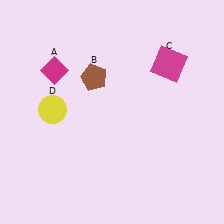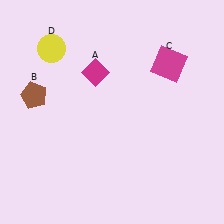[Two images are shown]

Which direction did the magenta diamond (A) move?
The magenta diamond (A) moved right.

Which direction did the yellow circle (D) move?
The yellow circle (D) moved up.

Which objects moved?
The objects that moved are: the magenta diamond (A), the brown pentagon (B), the yellow circle (D).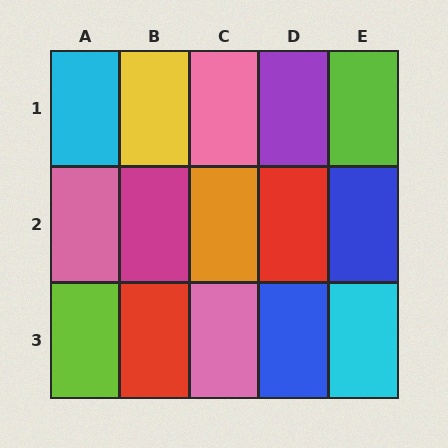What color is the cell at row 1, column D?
Purple.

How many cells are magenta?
1 cell is magenta.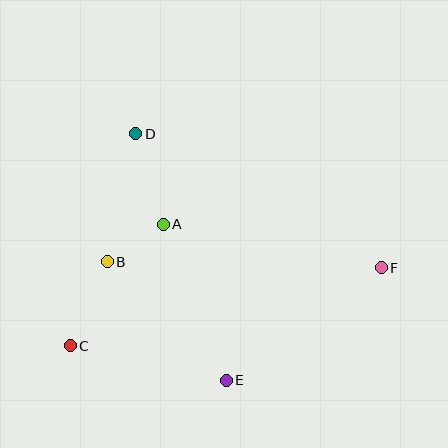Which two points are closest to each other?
Points A and B are closest to each other.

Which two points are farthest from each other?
Points C and F are farthest from each other.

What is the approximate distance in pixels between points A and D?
The distance between A and D is approximately 94 pixels.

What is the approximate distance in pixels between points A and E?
The distance between A and E is approximately 168 pixels.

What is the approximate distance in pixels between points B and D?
The distance between B and D is approximately 131 pixels.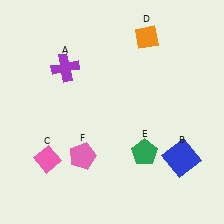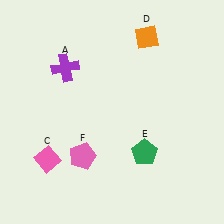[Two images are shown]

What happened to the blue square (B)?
The blue square (B) was removed in Image 2. It was in the bottom-right area of Image 1.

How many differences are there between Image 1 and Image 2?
There is 1 difference between the two images.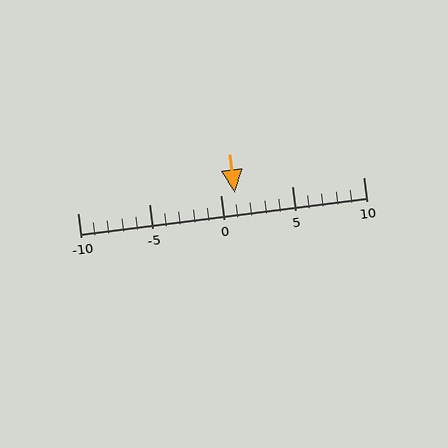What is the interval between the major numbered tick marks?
The major tick marks are spaced 5 units apart.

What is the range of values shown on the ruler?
The ruler shows values from -10 to 10.